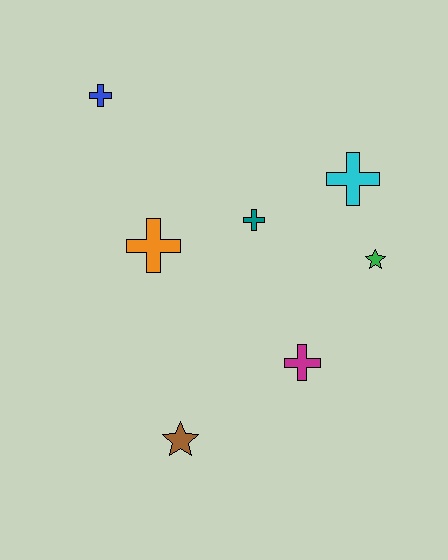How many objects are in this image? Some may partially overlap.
There are 7 objects.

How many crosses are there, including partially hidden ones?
There are 5 crosses.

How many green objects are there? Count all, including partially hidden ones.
There is 1 green object.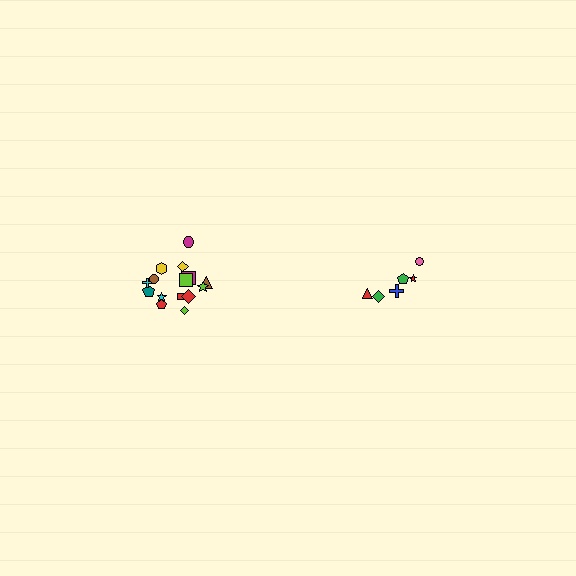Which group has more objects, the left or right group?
The left group.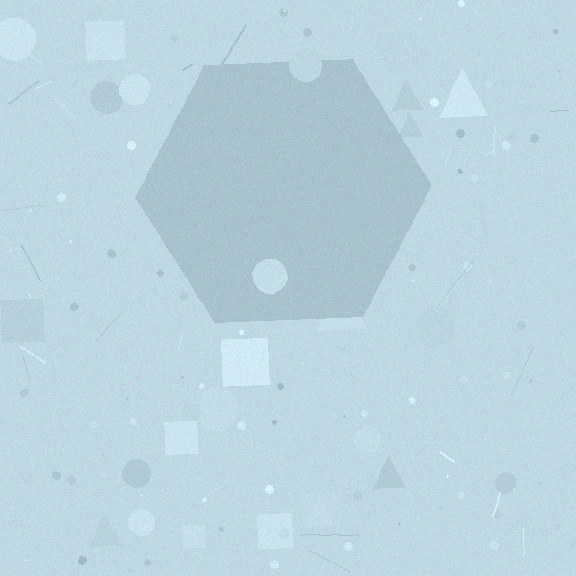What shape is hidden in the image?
A hexagon is hidden in the image.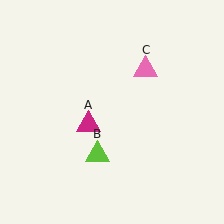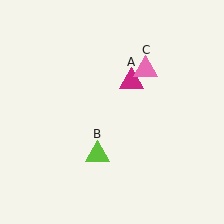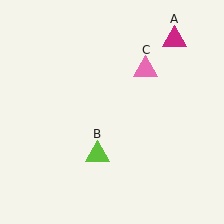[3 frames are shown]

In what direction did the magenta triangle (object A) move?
The magenta triangle (object A) moved up and to the right.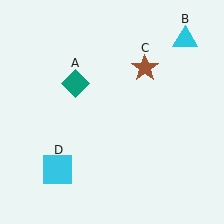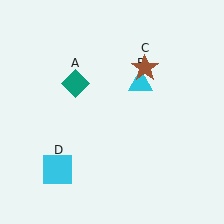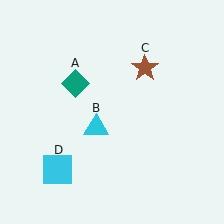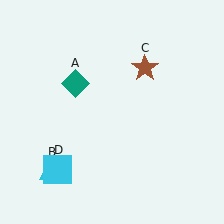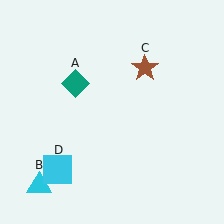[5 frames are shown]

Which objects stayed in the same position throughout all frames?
Teal diamond (object A) and brown star (object C) and cyan square (object D) remained stationary.